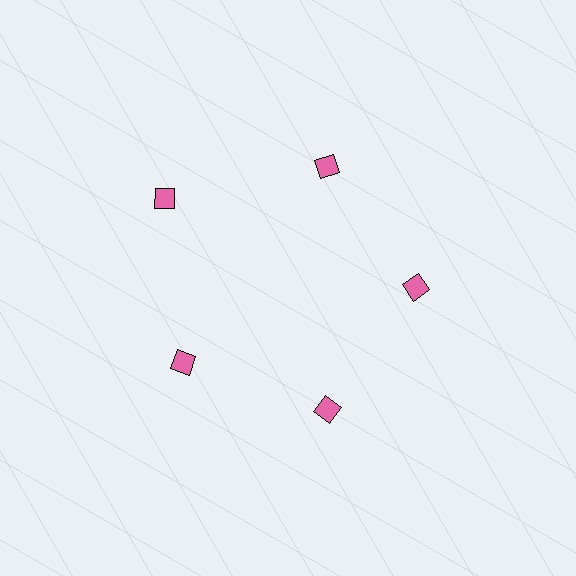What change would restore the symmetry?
The symmetry would be restored by moving it inward, back onto the ring so that all 5 diamonds sit at equal angles and equal distance from the center.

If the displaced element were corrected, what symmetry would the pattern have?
It would have 5-fold rotational symmetry — the pattern would map onto itself every 72 degrees.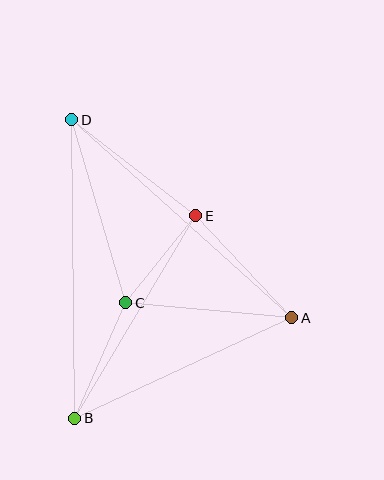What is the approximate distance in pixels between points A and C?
The distance between A and C is approximately 167 pixels.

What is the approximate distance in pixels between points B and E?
The distance between B and E is approximately 236 pixels.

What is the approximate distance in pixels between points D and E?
The distance between D and E is approximately 157 pixels.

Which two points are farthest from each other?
Points B and D are farthest from each other.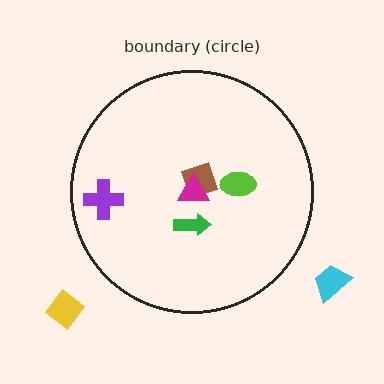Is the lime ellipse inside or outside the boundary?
Inside.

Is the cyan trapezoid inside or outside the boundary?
Outside.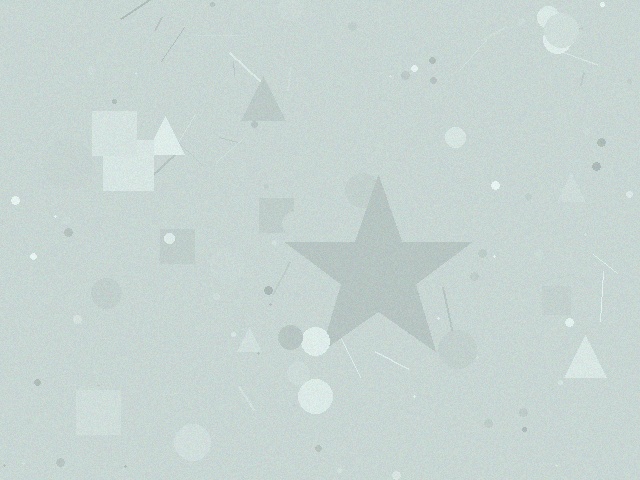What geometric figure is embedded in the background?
A star is embedded in the background.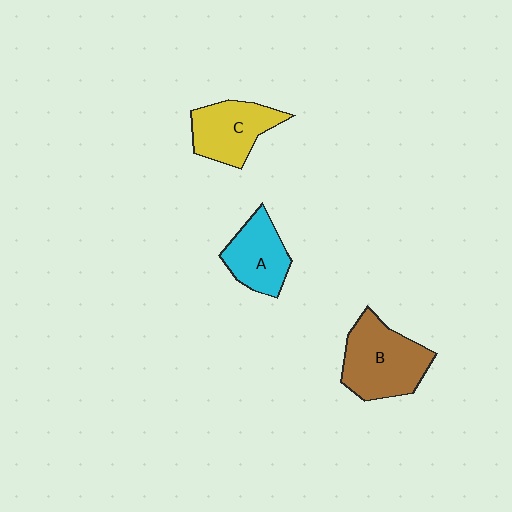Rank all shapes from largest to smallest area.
From largest to smallest: B (brown), C (yellow), A (cyan).